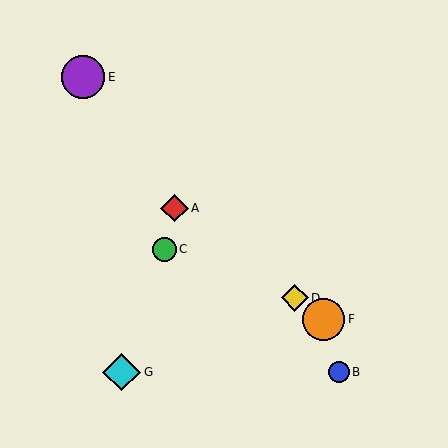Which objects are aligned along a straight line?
Objects A, D, F are aligned along a straight line.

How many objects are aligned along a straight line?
3 objects (A, D, F) are aligned along a straight line.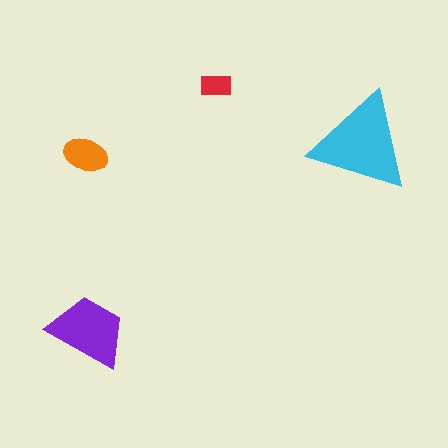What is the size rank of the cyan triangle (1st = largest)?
1st.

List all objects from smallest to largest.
The red rectangle, the orange ellipse, the purple trapezoid, the cyan triangle.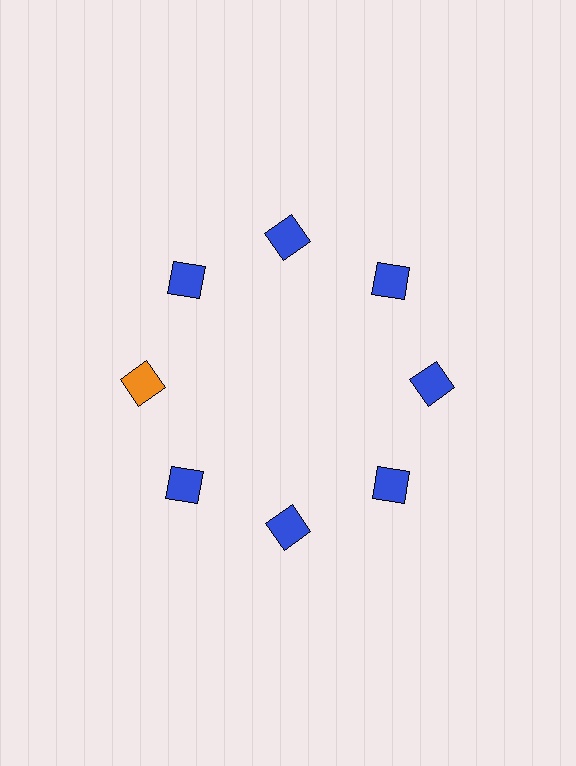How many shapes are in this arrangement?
There are 8 shapes arranged in a ring pattern.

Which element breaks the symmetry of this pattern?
The orange square at roughly the 9 o'clock position breaks the symmetry. All other shapes are blue squares.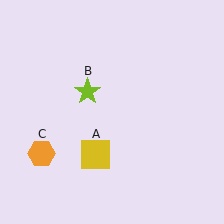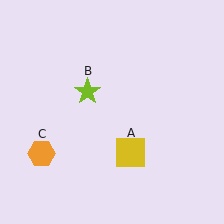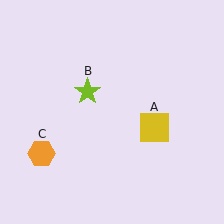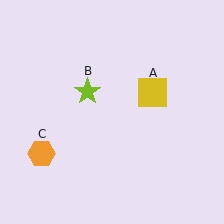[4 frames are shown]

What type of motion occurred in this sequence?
The yellow square (object A) rotated counterclockwise around the center of the scene.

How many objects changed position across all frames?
1 object changed position: yellow square (object A).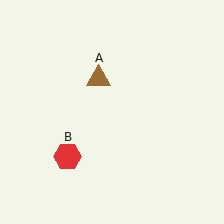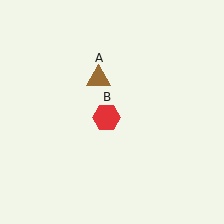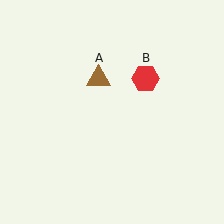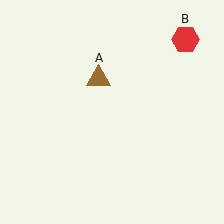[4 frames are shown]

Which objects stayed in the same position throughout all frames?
Brown triangle (object A) remained stationary.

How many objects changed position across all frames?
1 object changed position: red hexagon (object B).